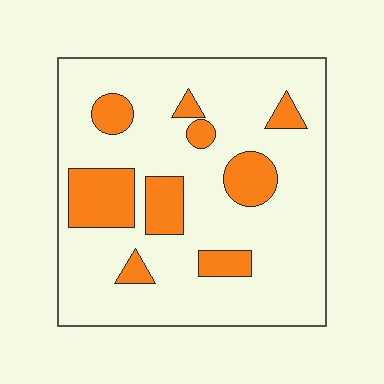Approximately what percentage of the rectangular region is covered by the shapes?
Approximately 20%.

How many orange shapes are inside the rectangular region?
9.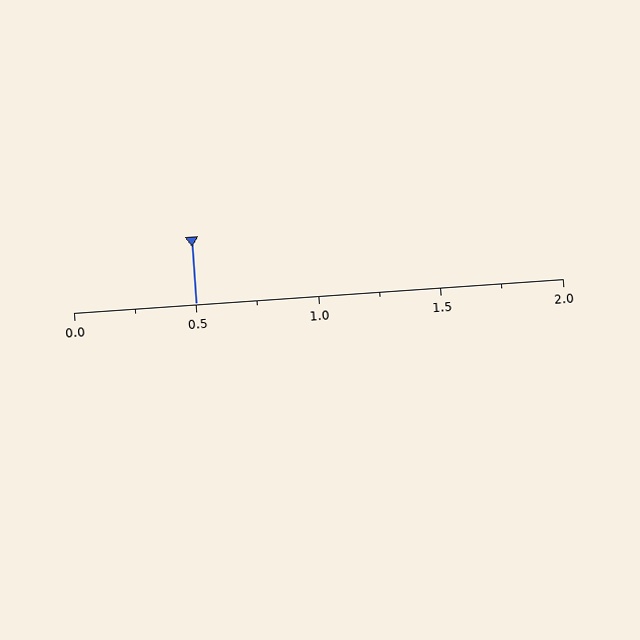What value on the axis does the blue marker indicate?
The marker indicates approximately 0.5.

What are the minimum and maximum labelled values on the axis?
The axis runs from 0.0 to 2.0.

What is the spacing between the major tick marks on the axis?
The major ticks are spaced 0.5 apart.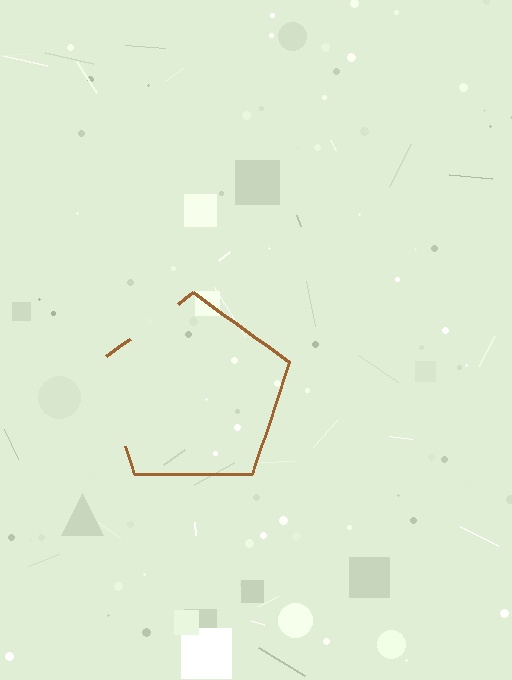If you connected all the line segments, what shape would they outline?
They would outline a pentagon.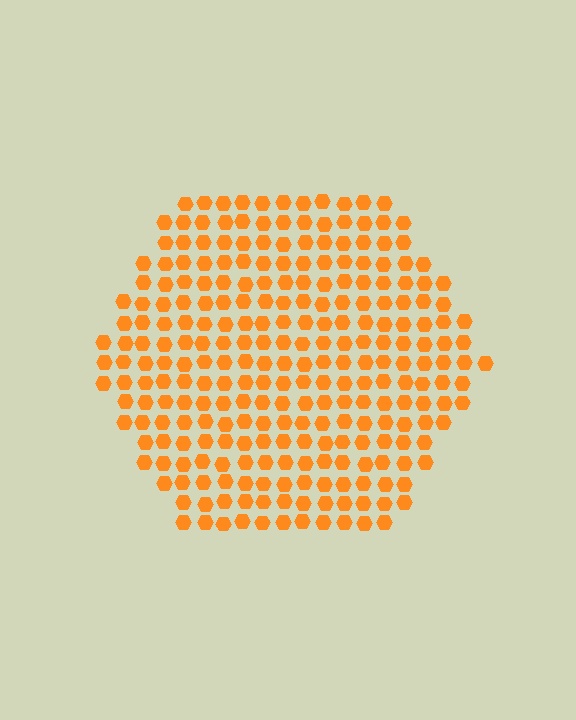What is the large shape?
The large shape is a hexagon.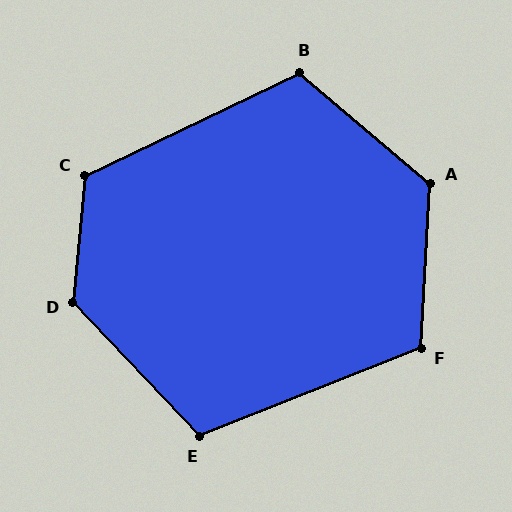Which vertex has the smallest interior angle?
E, at approximately 112 degrees.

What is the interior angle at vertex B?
Approximately 114 degrees (obtuse).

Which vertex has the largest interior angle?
D, at approximately 131 degrees.